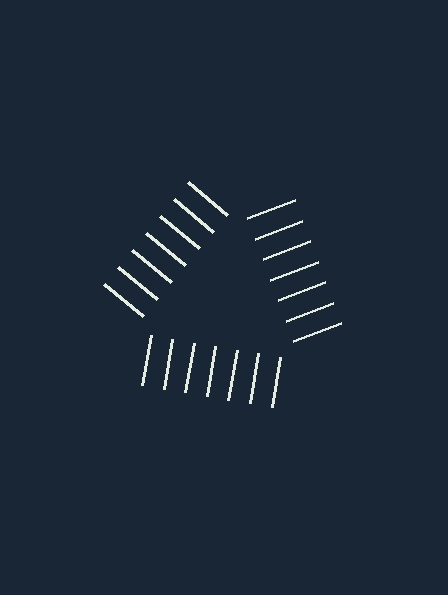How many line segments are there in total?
21 — 7 along each of the 3 edges.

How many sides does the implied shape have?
3 sides — the line-ends trace a triangle.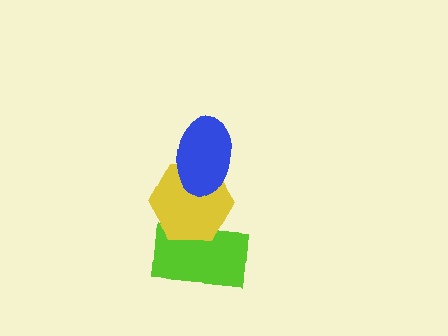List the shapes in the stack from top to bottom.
From top to bottom: the blue ellipse, the yellow hexagon, the lime rectangle.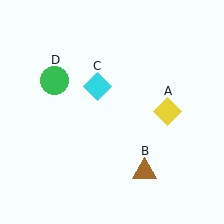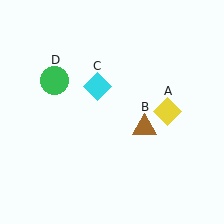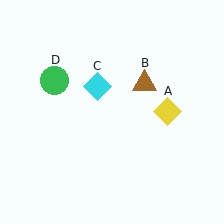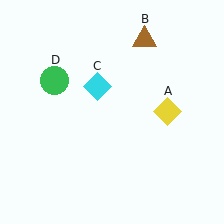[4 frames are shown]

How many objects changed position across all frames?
1 object changed position: brown triangle (object B).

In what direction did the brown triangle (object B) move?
The brown triangle (object B) moved up.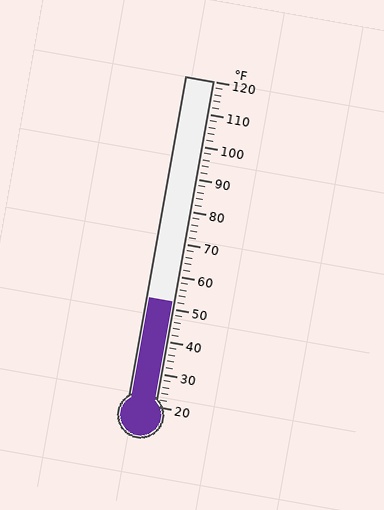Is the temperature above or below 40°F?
The temperature is above 40°F.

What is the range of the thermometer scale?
The thermometer scale ranges from 20°F to 120°F.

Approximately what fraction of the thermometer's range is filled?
The thermometer is filled to approximately 30% of its range.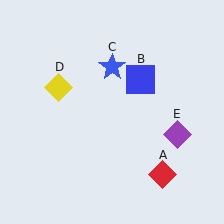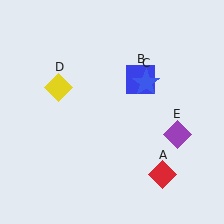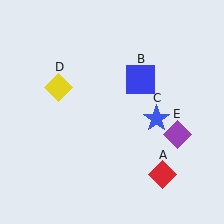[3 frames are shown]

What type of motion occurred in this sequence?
The blue star (object C) rotated clockwise around the center of the scene.